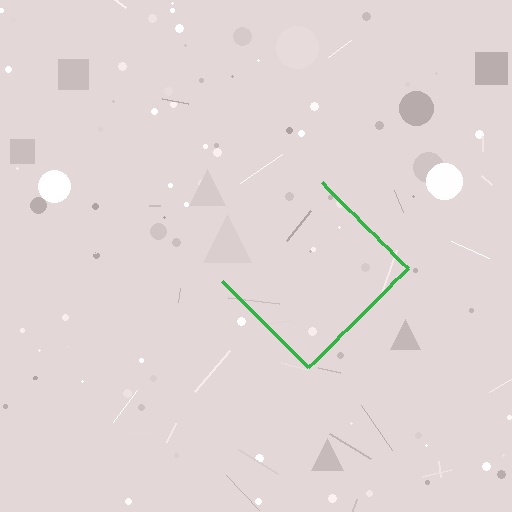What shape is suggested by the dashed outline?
The dashed outline suggests a diamond.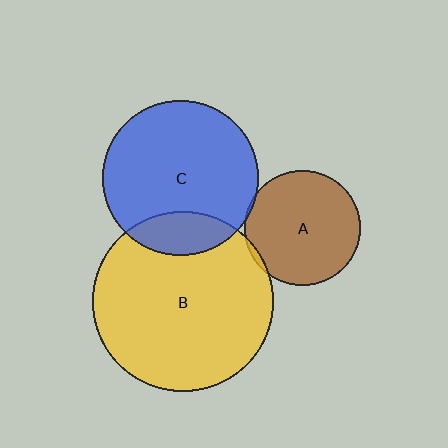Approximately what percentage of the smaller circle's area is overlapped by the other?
Approximately 5%.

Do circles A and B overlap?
Yes.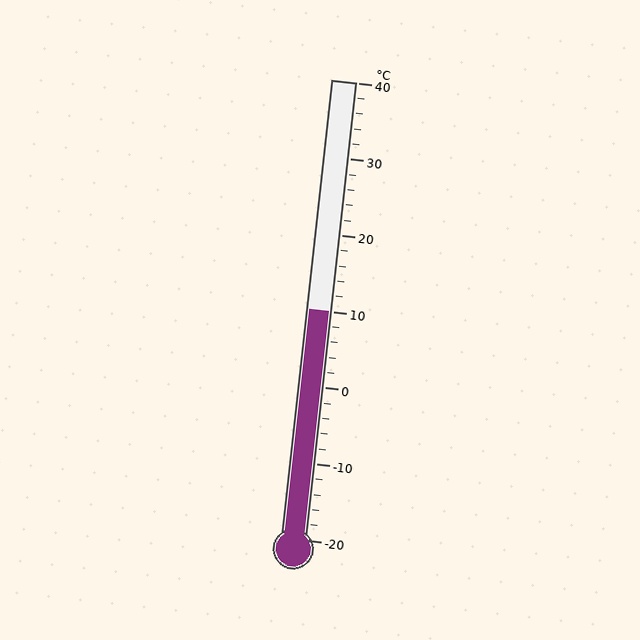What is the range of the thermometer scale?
The thermometer scale ranges from -20°C to 40°C.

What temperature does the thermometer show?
The thermometer shows approximately 10°C.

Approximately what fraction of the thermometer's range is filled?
The thermometer is filled to approximately 50% of its range.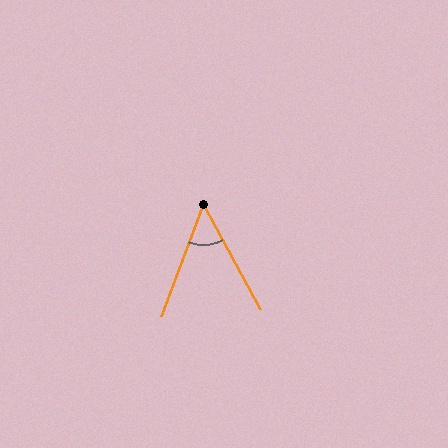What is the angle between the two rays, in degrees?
Approximately 49 degrees.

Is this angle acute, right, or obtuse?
It is acute.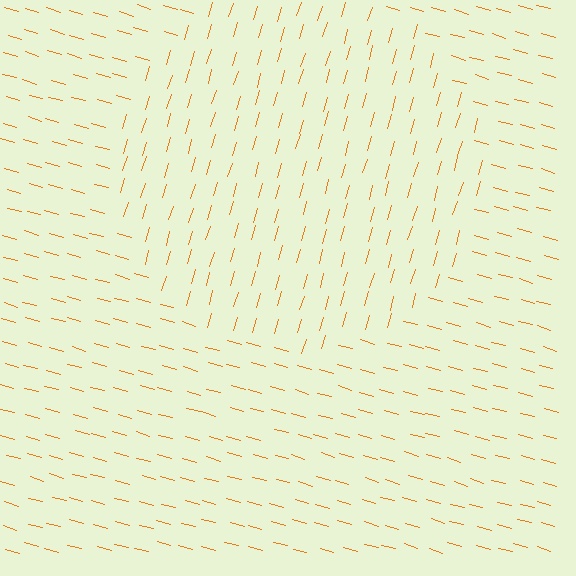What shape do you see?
I see a circle.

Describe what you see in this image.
The image is filled with small orange line segments. A circle region in the image has lines oriented differently from the surrounding lines, creating a visible texture boundary.